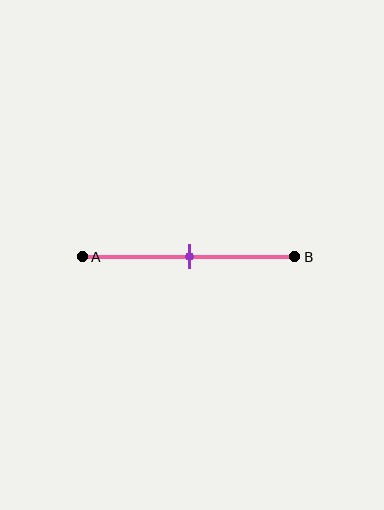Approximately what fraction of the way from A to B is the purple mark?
The purple mark is approximately 50% of the way from A to B.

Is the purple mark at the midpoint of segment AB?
Yes, the mark is approximately at the midpoint.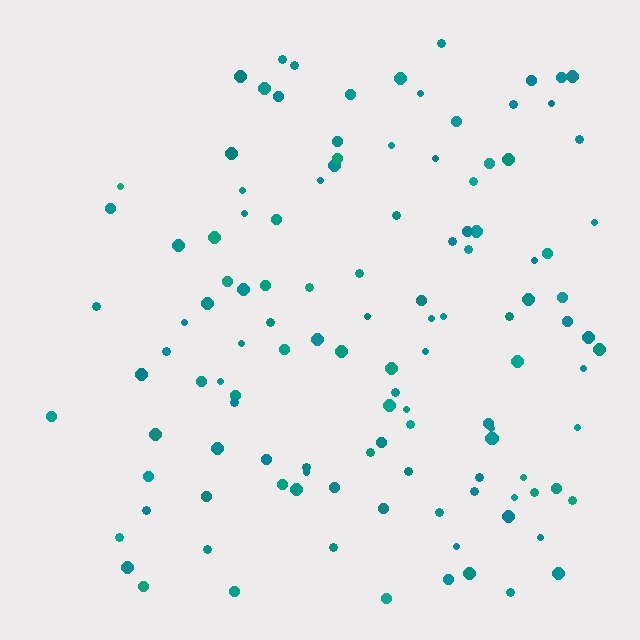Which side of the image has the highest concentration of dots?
The right.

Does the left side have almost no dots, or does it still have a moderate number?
Still a moderate number, just noticeably fewer than the right.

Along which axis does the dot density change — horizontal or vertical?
Horizontal.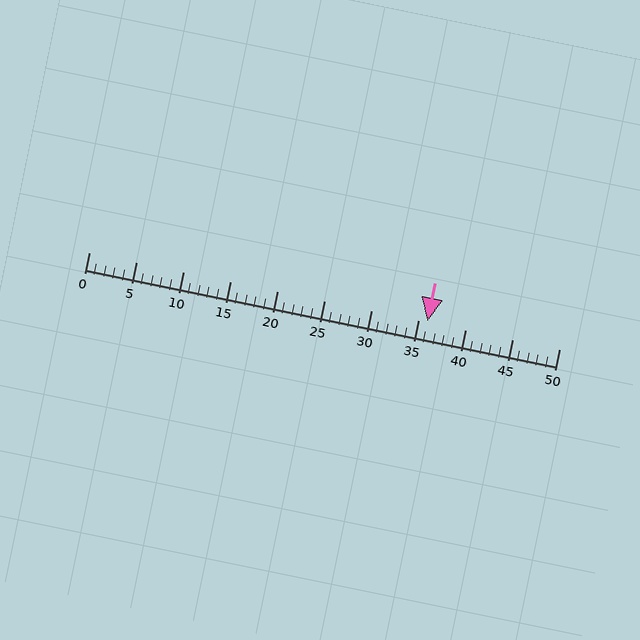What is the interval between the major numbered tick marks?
The major tick marks are spaced 5 units apart.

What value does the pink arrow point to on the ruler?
The pink arrow points to approximately 36.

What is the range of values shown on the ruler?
The ruler shows values from 0 to 50.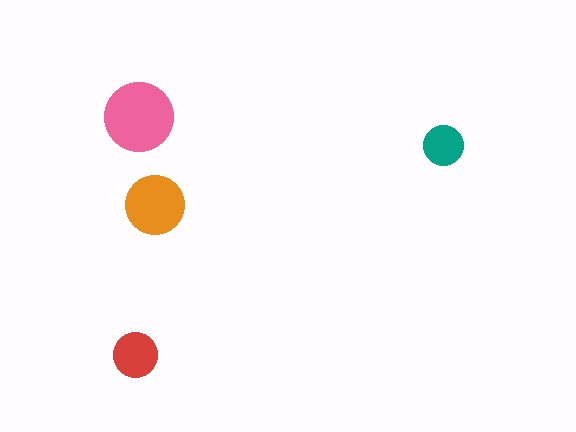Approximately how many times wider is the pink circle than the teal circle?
About 1.5 times wider.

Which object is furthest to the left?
The red circle is leftmost.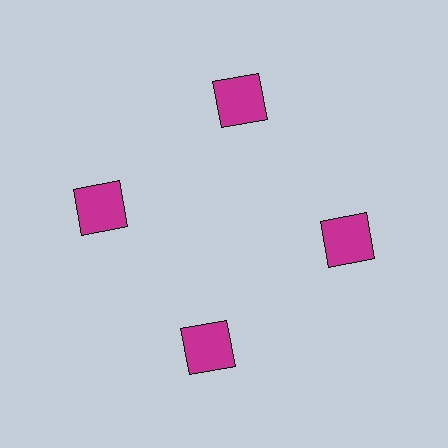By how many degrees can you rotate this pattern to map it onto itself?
The pattern maps onto itself every 90 degrees of rotation.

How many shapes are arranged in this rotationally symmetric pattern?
There are 4 shapes, arranged in 4 groups of 1.